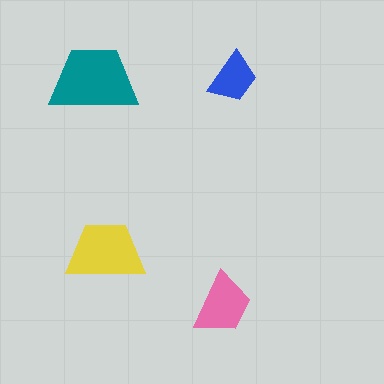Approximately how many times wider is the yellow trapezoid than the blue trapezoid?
About 1.5 times wider.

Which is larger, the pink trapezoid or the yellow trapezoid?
The yellow one.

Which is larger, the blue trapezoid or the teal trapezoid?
The teal one.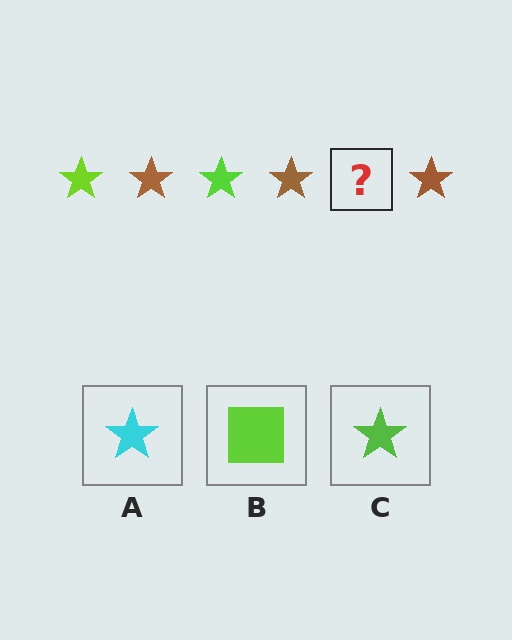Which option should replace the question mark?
Option C.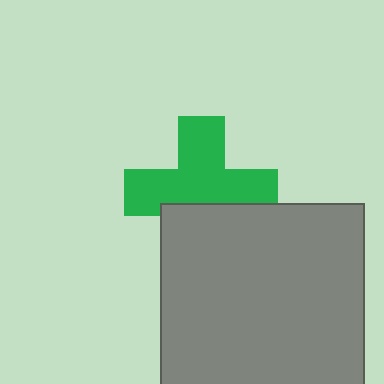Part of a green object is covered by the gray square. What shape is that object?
It is a cross.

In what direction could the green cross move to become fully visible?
The green cross could move up. That would shift it out from behind the gray square entirely.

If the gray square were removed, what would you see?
You would see the complete green cross.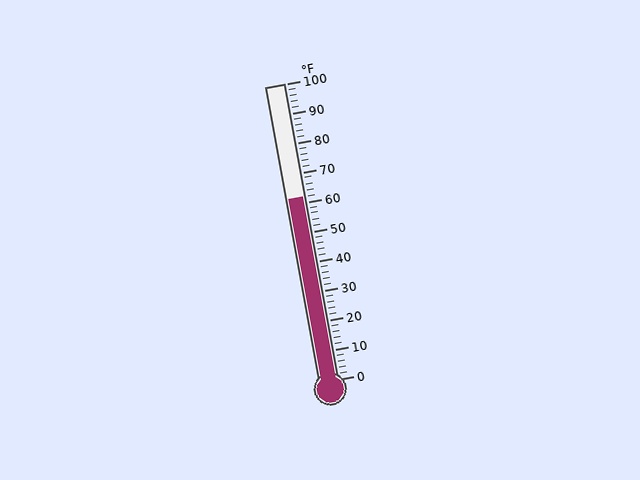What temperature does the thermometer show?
The thermometer shows approximately 62°F.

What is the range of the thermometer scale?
The thermometer scale ranges from 0°F to 100°F.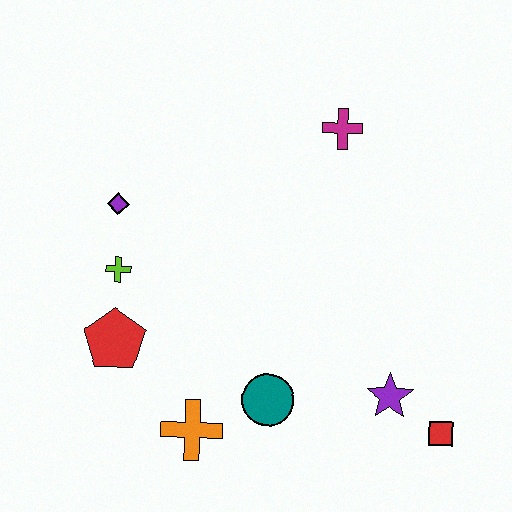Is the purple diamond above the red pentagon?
Yes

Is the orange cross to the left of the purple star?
Yes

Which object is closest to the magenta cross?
The purple diamond is closest to the magenta cross.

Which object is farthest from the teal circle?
The magenta cross is farthest from the teal circle.